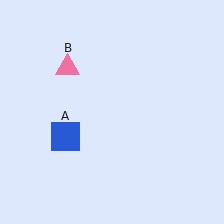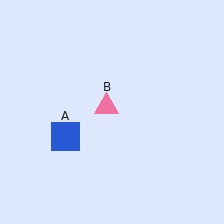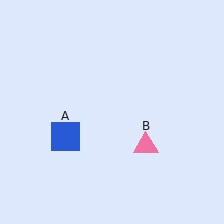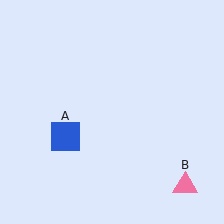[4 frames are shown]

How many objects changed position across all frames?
1 object changed position: pink triangle (object B).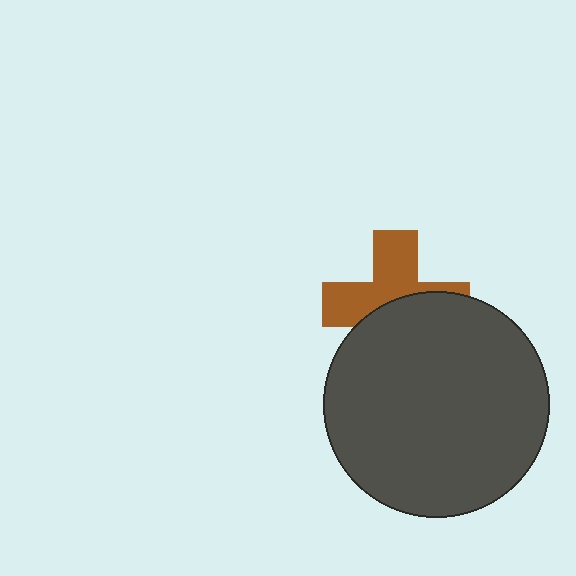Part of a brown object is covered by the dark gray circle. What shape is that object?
It is a cross.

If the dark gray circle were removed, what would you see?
You would see the complete brown cross.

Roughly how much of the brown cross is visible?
About half of it is visible (roughly 52%).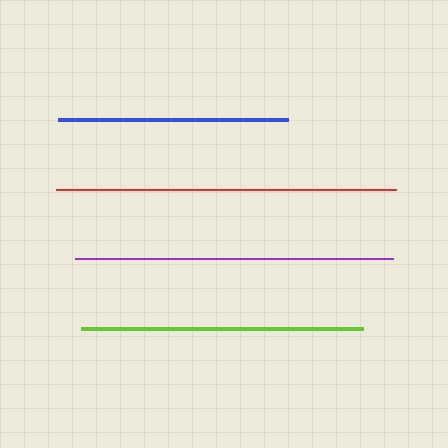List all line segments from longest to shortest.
From longest to shortest: red, purple, lime, blue.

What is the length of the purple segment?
The purple segment is approximately 318 pixels long.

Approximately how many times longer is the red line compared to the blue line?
The red line is approximately 1.5 times the length of the blue line.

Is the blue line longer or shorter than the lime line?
The lime line is longer than the blue line.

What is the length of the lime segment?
The lime segment is approximately 282 pixels long.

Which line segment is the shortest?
The blue line is the shortest at approximately 230 pixels.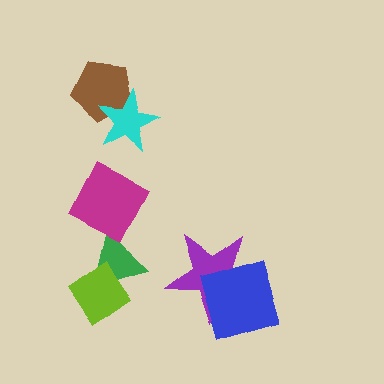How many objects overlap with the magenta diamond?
1 object overlaps with the magenta diamond.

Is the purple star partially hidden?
Yes, it is partially covered by another shape.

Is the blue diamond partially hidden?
No, no other shape covers it.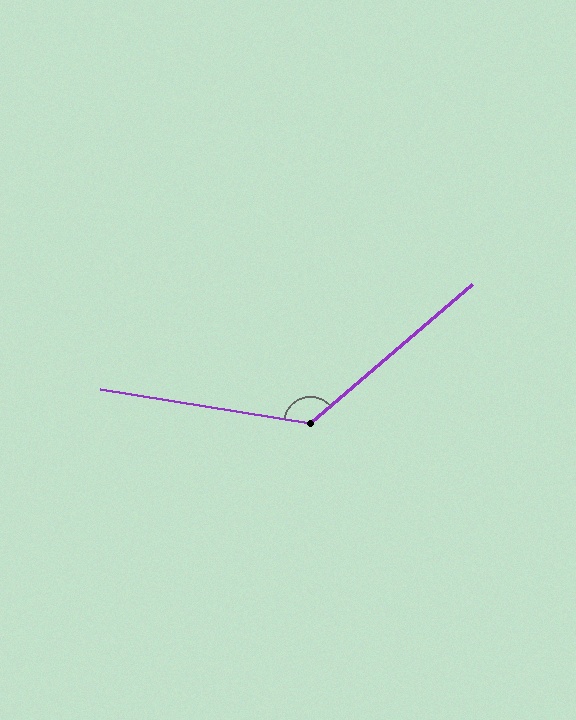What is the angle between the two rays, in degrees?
Approximately 130 degrees.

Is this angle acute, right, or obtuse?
It is obtuse.